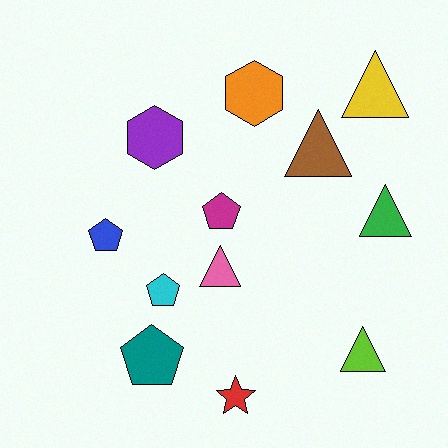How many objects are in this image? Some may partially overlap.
There are 12 objects.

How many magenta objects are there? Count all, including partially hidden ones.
There is 1 magenta object.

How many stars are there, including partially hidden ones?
There is 1 star.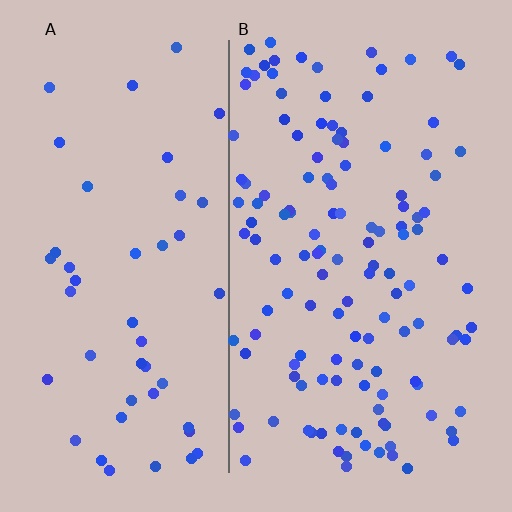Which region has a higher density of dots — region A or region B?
B (the right).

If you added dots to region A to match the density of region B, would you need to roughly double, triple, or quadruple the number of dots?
Approximately triple.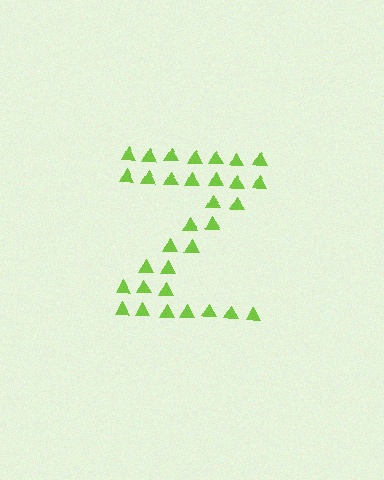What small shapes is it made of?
It is made of small triangles.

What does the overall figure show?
The overall figure shows the letter Z.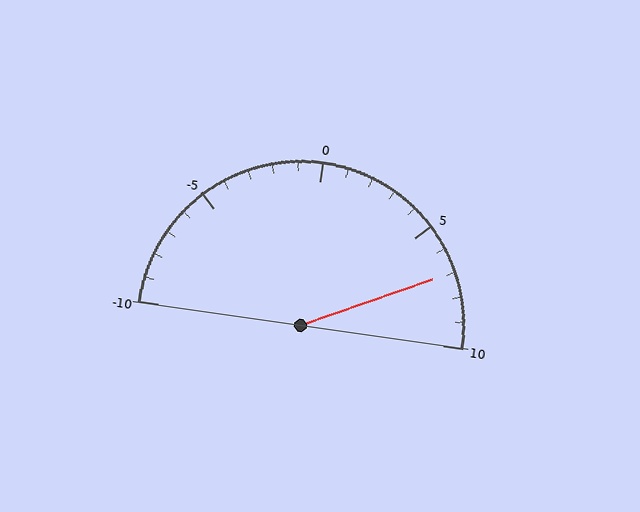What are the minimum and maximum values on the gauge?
The gauge ranges from -10 to 10.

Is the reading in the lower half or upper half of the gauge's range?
The reading is in the upper half of the range (-10 to 10).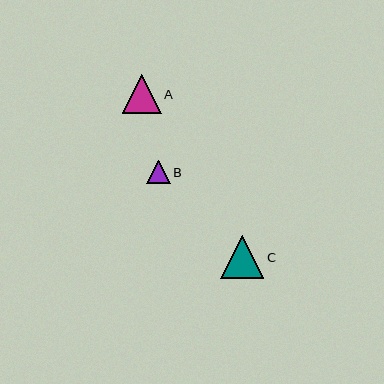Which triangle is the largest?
Triangle C is the largest with a size of approximately 43 pixels.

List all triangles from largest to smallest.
From largest to smallest: C, A, B.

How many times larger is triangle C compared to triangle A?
Triangle C is approximately 1.1 times the size of triangle A.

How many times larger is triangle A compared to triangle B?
Triangle A is approximately 1.7 times the size of triangle B.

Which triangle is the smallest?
Triangle B is the smallest with a size of approximately 23 pixels.